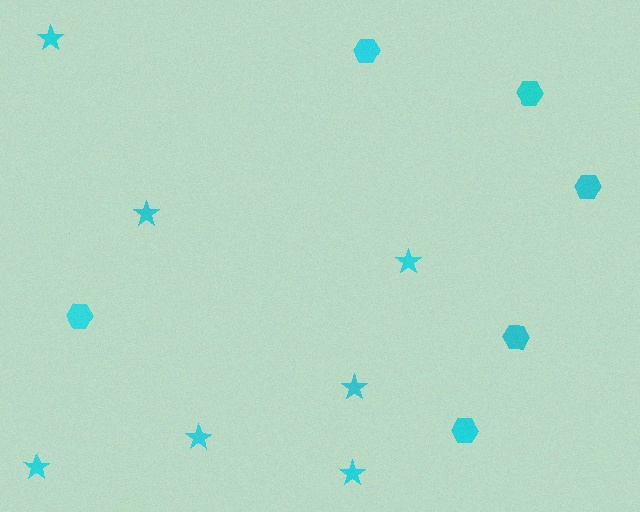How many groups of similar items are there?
There are 2 groups: one group of hexagons (6) and one group of stars (7).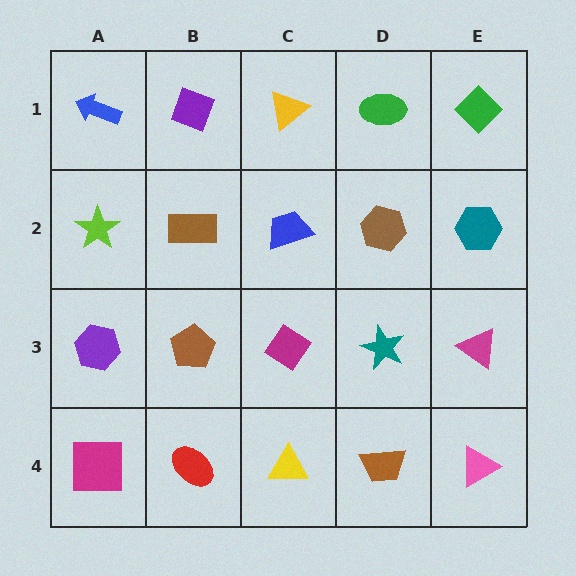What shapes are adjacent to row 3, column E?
A teal hexagon (row 2, column E), a pink triangle (row 4, column E), a teal star (row 3, column D).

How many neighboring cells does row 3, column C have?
4.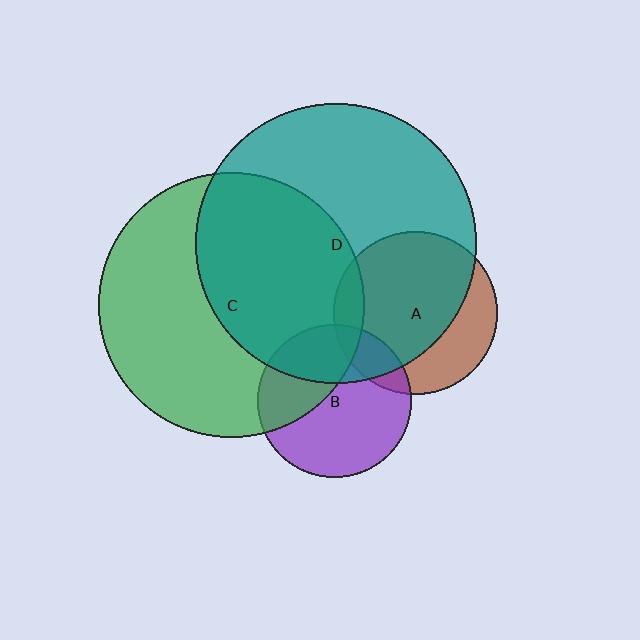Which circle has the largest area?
Circle D (teal).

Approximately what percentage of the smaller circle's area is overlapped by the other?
Approximately 50%.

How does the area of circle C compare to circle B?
Approximately 3.0 times.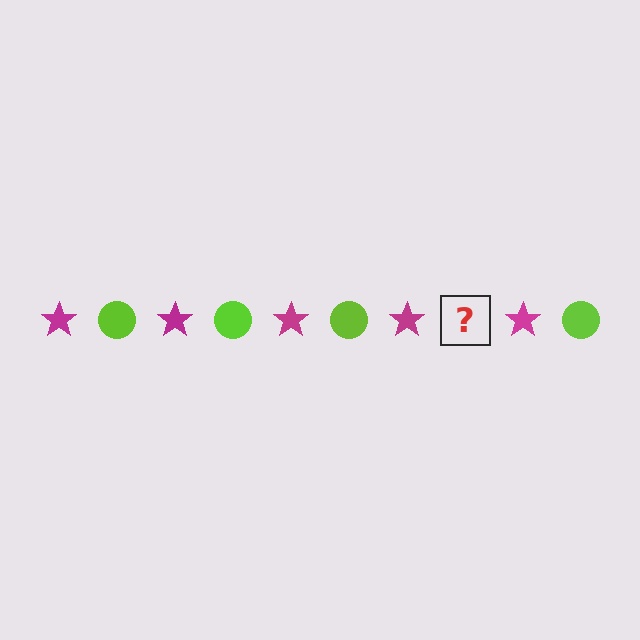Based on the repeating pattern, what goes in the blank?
The blank should be a lime circle.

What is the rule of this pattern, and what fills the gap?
The rule is that the pattern alternates between magenta star and lime circle. The gap should be filled with a lime circle.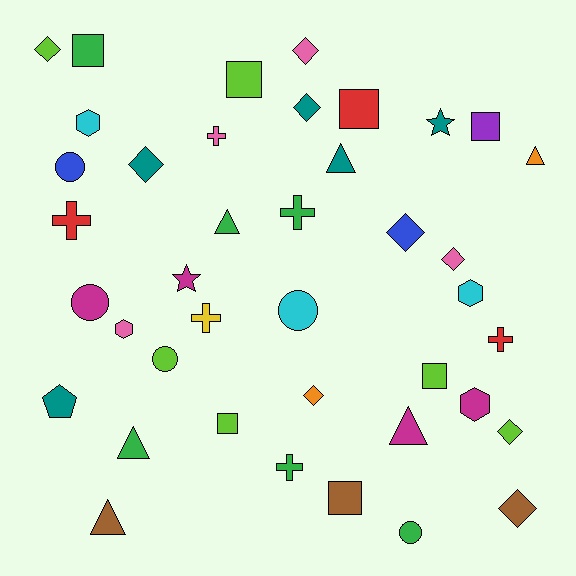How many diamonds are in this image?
There are 9 diamonds.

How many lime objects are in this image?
There are 6 lime objects.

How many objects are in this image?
There are 40 objects.